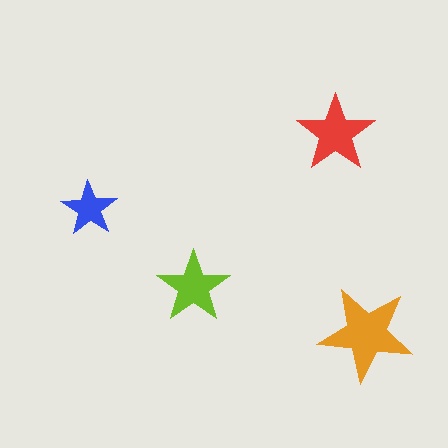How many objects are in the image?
There are 4 objects in the image.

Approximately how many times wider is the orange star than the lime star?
About 1.5 times wider.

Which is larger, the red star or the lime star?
The red one.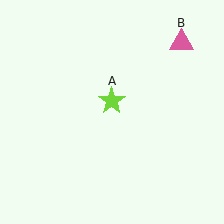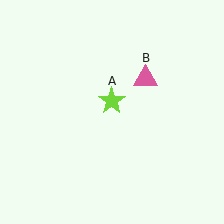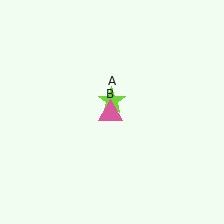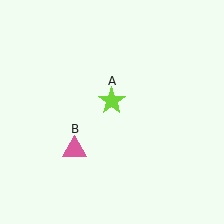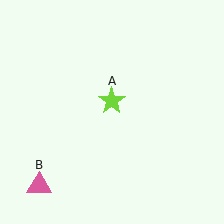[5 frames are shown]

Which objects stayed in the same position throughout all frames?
Lime star (object A) remained stationary.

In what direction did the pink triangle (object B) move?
The pink triangle (object B) moved down and to the left.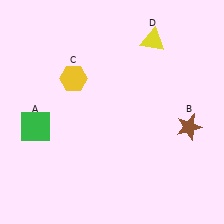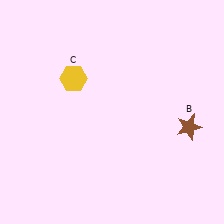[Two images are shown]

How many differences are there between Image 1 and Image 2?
There are 2 differences between the two images.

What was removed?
The yellow triangle (D), the green square (A) were removed in Image 2.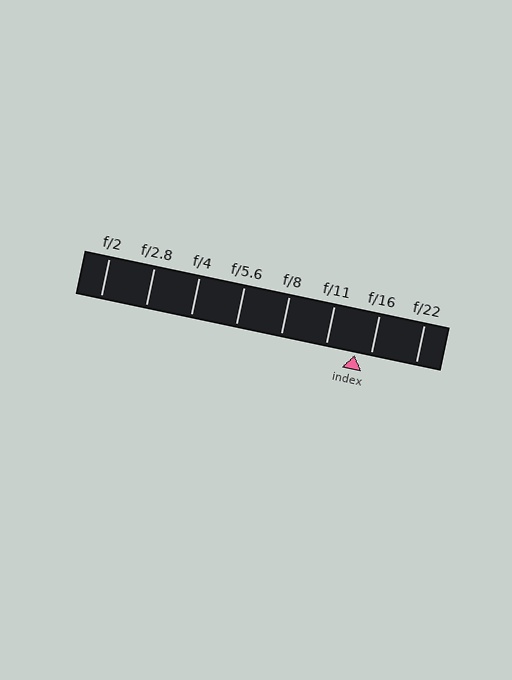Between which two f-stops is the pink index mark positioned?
The index mark is between f/11 and f/16.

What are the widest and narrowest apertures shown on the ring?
The widest aperture shown is f/2 and the narrowest is f/22.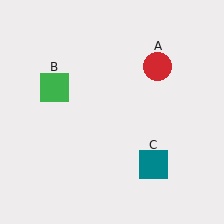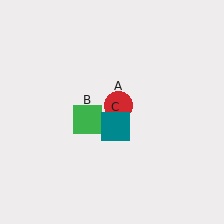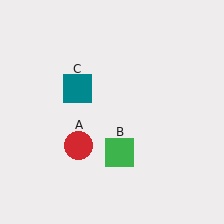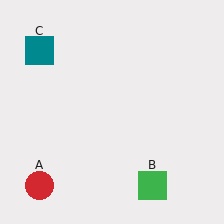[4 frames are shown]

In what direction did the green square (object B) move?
The green square (object B) moved down and to the right.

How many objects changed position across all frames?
3 objects changed position: red circle (object A), green square (object B), teal square (object C).